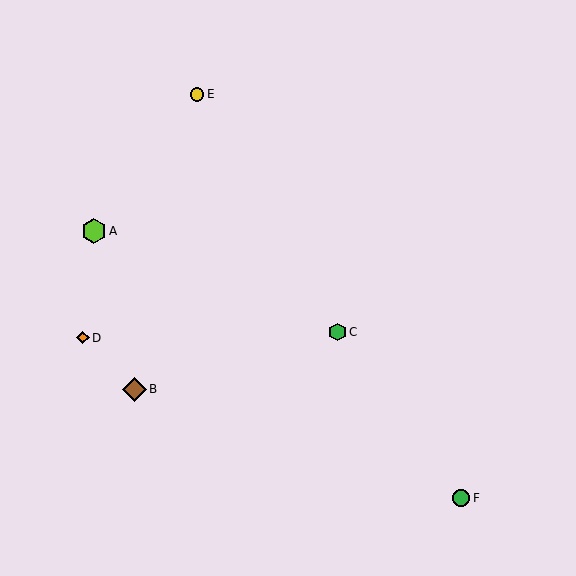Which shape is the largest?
The lime hexagon (labeled A) is the largest.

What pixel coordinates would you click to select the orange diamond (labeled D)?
Click at (83, 338) to select the orange diamond D.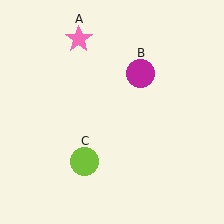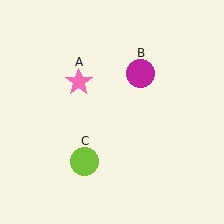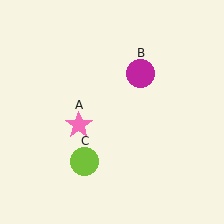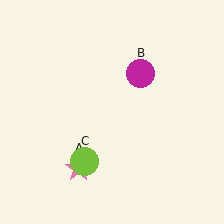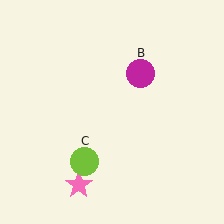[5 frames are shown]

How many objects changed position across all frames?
1 object changed position: pink star (object A).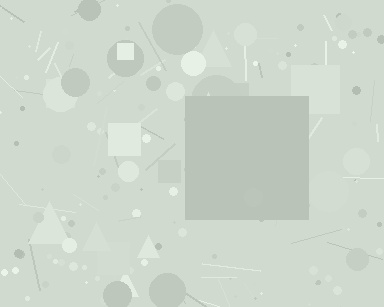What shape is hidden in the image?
A square is hidden in the image.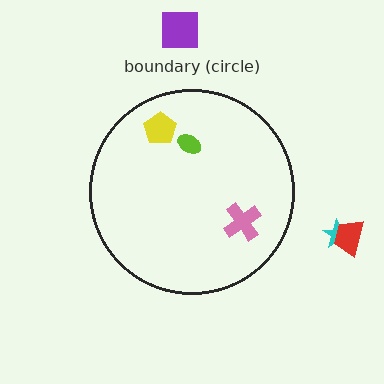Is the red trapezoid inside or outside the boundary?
Outside.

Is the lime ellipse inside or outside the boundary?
Inside.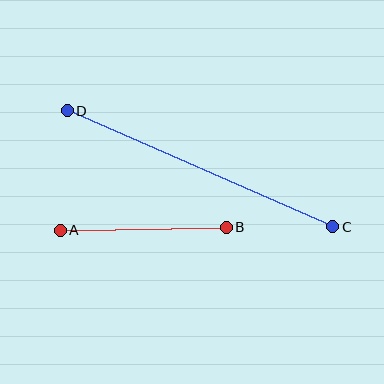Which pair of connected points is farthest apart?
Points C and D are farthest apart.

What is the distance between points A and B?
The distance is approximately 166 pixels.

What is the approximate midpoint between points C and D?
The midpoint is at approximately (200, 169) pixels.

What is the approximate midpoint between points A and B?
The midpoint is at approximately (143, 229) pixels.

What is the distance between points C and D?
The distance is approximately 290 pixels.